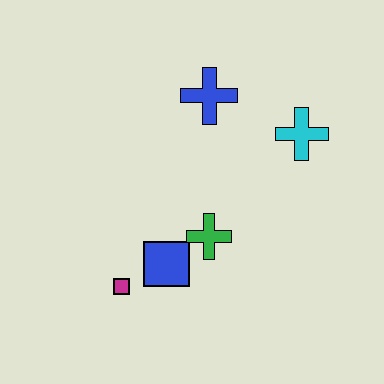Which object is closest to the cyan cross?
The blue cross is closest to the cyan cross.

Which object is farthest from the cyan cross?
The magenta square is farthest from the cyan cross.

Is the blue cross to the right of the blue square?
Yes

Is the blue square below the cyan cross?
Yes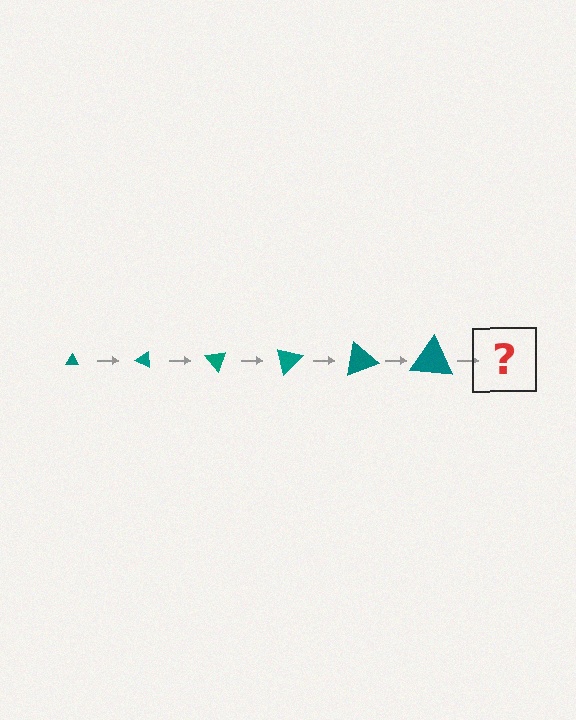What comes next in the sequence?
The next element should be a triangle, larger than the previous one and rotated 150 degrees from the start.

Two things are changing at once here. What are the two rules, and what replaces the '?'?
The two rules are that the triangle grows larger each step and it rotates 25 degrees each step. The '?' should be a triangle, larger than the previous one and rotated 150 degrees from the start.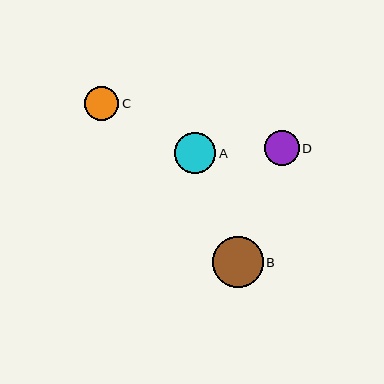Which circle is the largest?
Circle B is the largest with a size of approximately 51 pixels.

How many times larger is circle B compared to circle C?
Circle B is approximately 1.5 times the size of circle C.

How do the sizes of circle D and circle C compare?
Circle D and circle C are approximately the same size.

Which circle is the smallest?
Circle C is the smallest with a size of approximately 34 pixels.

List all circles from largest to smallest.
From largest to smallest: B, A, D, C.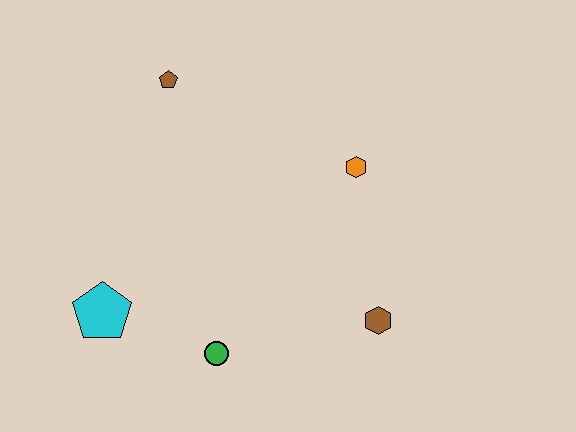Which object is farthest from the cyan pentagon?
The orange hexagon is farthest from the cyan pentagon.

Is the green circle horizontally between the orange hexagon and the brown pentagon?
Yes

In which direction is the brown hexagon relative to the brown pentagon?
The brown hexagon is below the brown pentagon.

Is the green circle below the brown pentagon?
Yes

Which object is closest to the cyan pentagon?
The green circle is closest to the cyan pentagon.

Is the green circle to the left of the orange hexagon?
Yes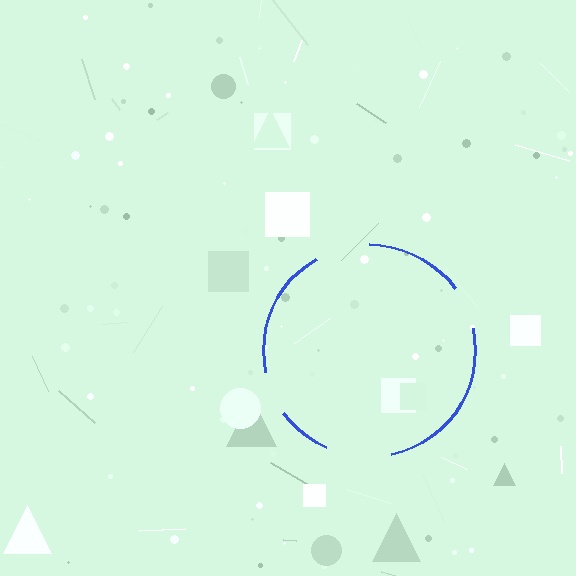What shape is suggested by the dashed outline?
The dashed outline suggests a circle.